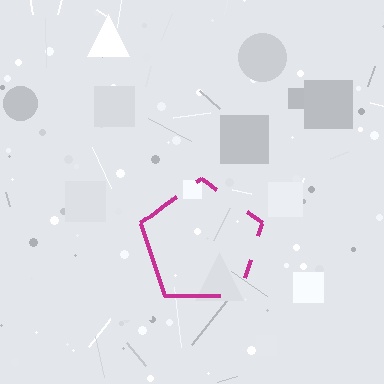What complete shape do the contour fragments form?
The contour fragments form a pentagon.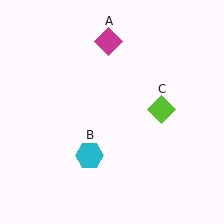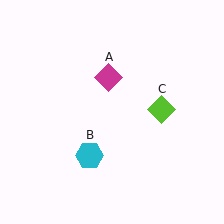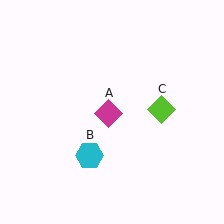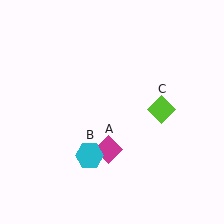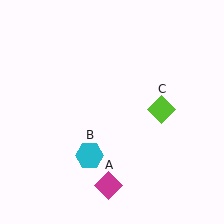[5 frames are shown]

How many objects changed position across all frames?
1 object changed position: magenta diamond (object A).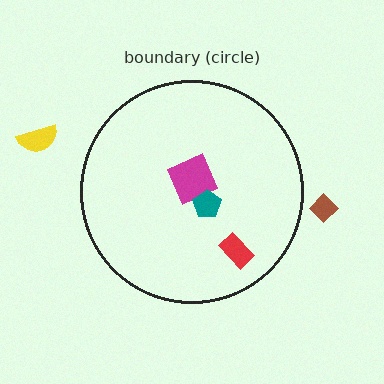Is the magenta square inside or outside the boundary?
Inside.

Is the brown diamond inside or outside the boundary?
Outside.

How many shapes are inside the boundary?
3 inside, 2 outside.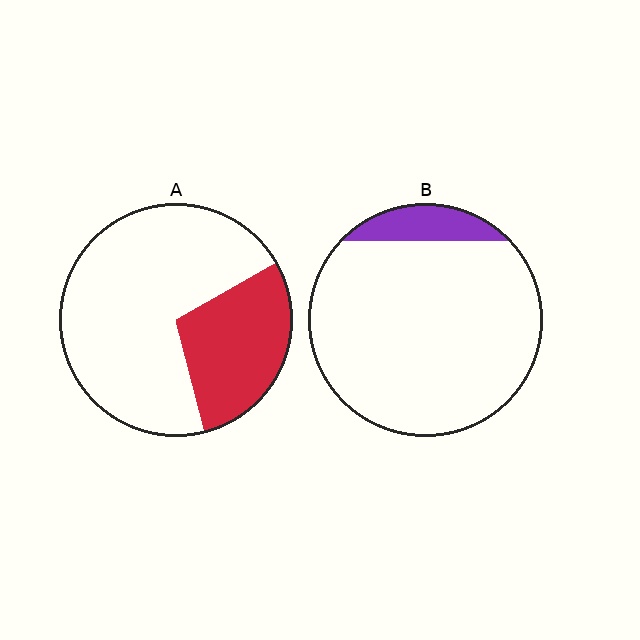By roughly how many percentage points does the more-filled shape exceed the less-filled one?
By roughly 20 percentage points (A over B).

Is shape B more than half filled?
No.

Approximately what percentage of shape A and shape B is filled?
A is approximately 30% and B is approximately 10%.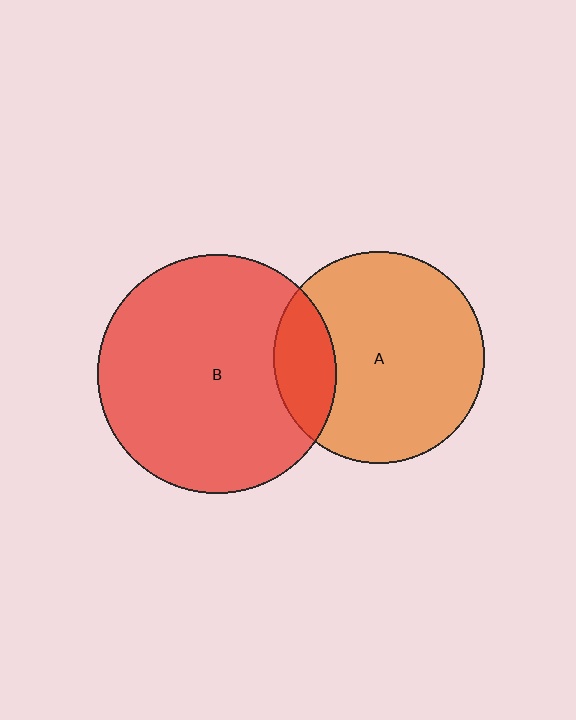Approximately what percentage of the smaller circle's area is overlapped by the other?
Approximately 20%.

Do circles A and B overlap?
Yes.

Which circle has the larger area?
Circle B (red).